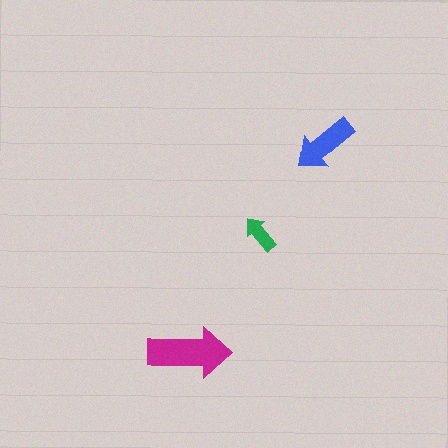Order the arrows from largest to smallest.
the magenta one, the blue one, the green one.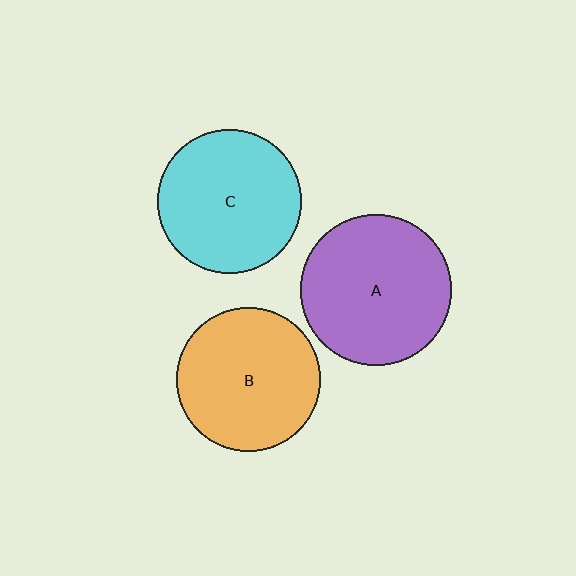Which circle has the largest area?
Circle A (purple).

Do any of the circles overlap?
No, none of the circles overlap.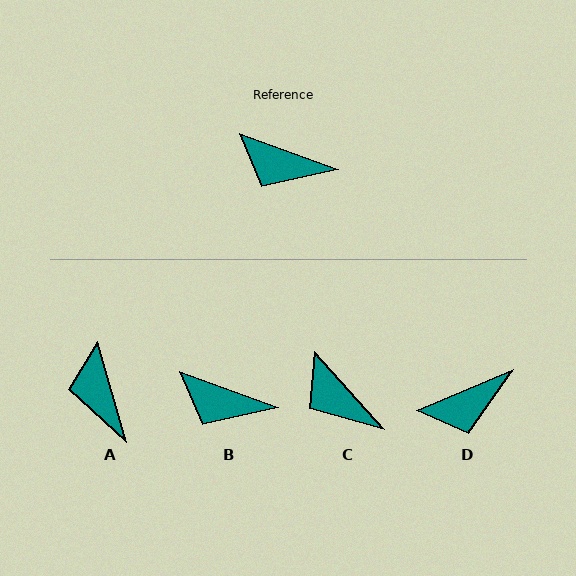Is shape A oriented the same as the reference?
No, it is off by about 54 degrees.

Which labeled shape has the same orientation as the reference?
B.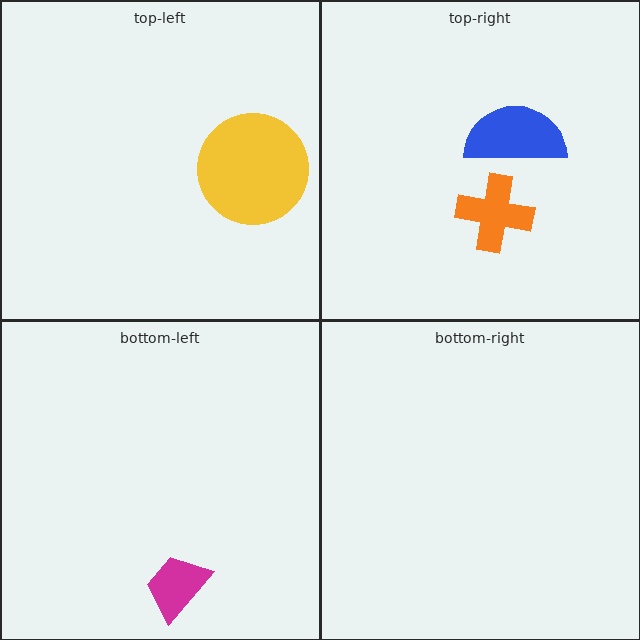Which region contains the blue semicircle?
The top-right region.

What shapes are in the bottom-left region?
The magenta trapezoid.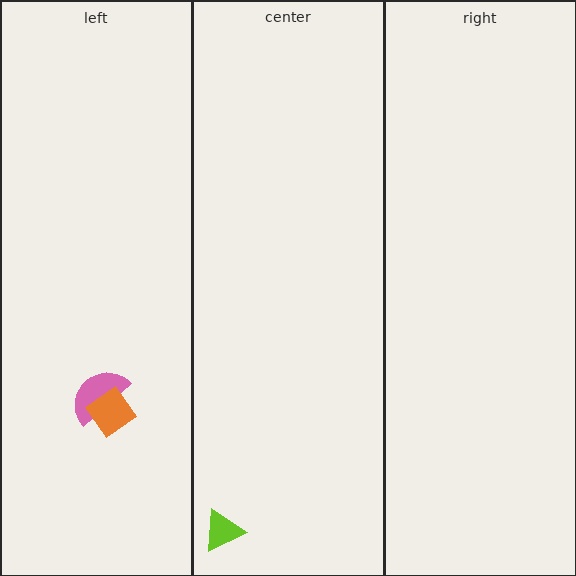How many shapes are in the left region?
2.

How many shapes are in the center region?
1.